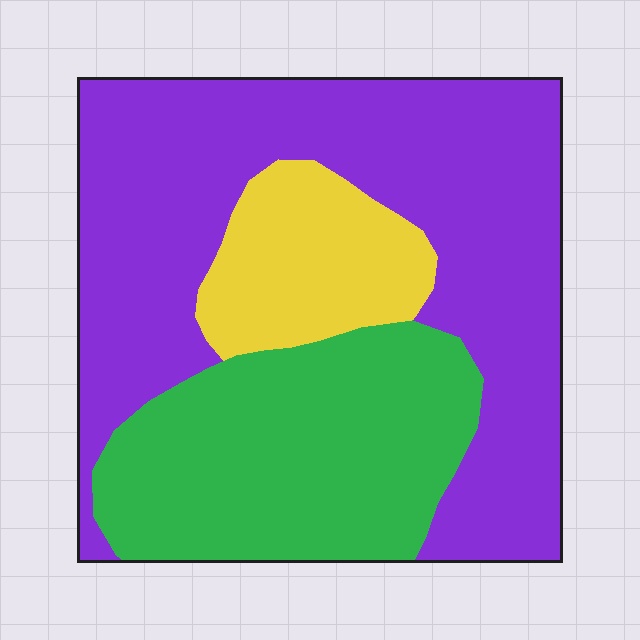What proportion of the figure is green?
Green takes up about one third (1/3) of the figure.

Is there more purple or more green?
Purple.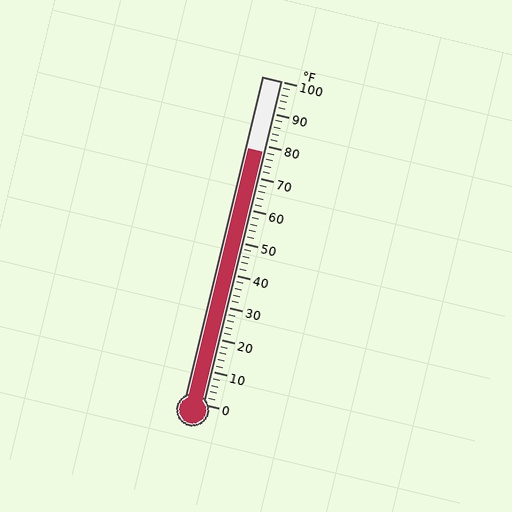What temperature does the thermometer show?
The thermometer shows approximately 78°F.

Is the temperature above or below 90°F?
The temperature is below 90°F.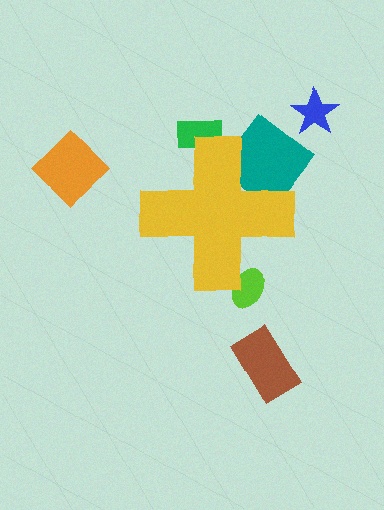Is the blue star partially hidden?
No, the blue star is fully visible.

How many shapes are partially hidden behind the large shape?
3 shapes are partially hidden.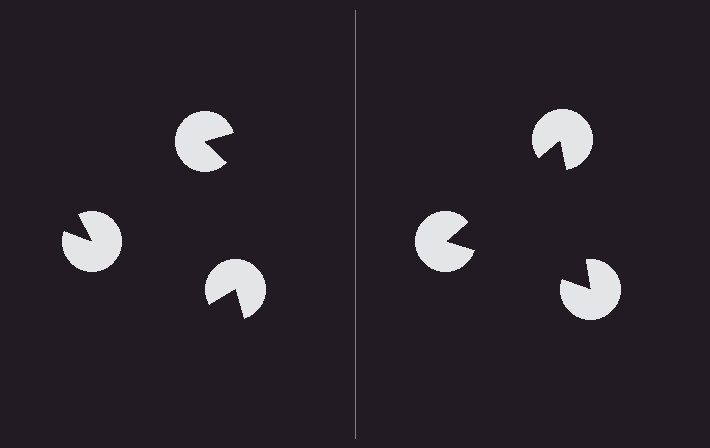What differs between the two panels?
The pac-man discs are positioned identically on both sides; only the wedge orientations differ. On the right they align to a triangle; on the left they are misaligned.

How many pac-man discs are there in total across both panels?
6 — 3 on each side.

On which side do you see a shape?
An illusory triangle appears on the right side. On the left side the wedge cuts are rotated, so no coherent shape forms.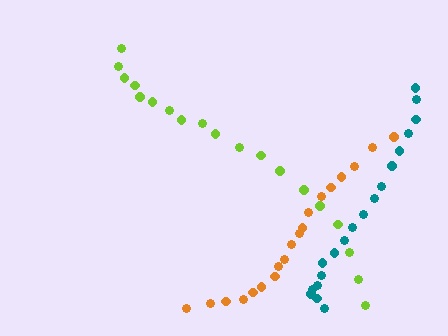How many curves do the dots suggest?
There are 3 distinct paths.